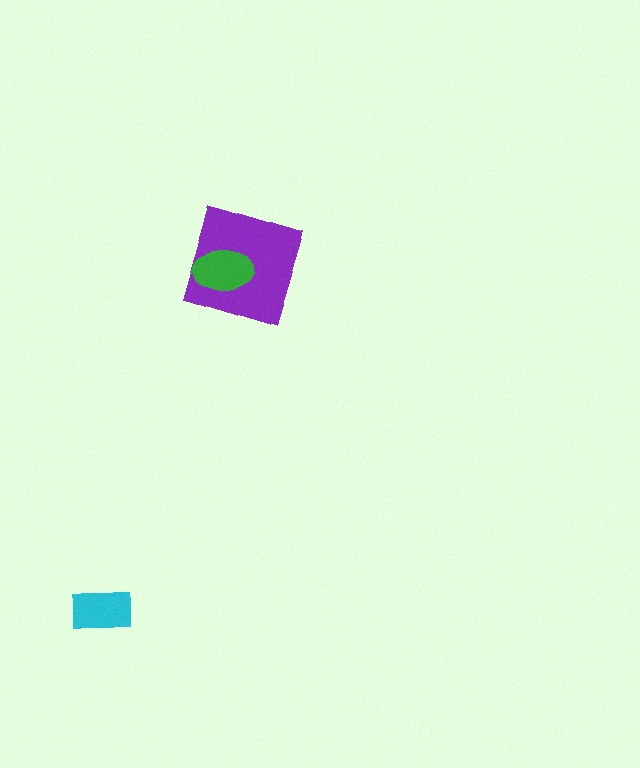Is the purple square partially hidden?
Yes, it is partially covered by another shape.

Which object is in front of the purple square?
The green ellipse is in front of the purple square.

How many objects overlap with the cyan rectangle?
0 objects overlap with the cyan rectangle.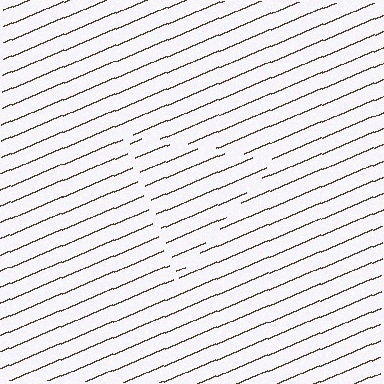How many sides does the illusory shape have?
3 sides — the line-ends trace a triangle.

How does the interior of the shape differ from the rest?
The interior of the shape contains the same grating, shifted by half a period — the contour is defined by the phase discontinuity where line-ends from the inner and outer gratings abut.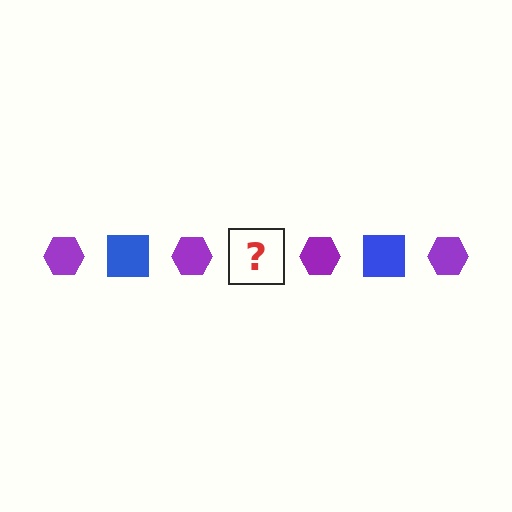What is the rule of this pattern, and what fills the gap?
The rule is that the pattern alternates between purple hexagon and blue square. The gap should be filled with a blue square.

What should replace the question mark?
The question mark should be replaced with a blue square.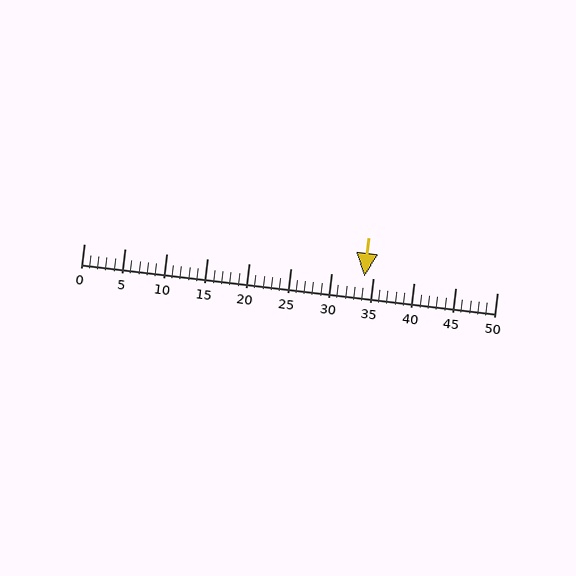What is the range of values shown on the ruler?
The ruler shows values from 0 to 50.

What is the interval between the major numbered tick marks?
The major tick marks are spaced 5 units apart.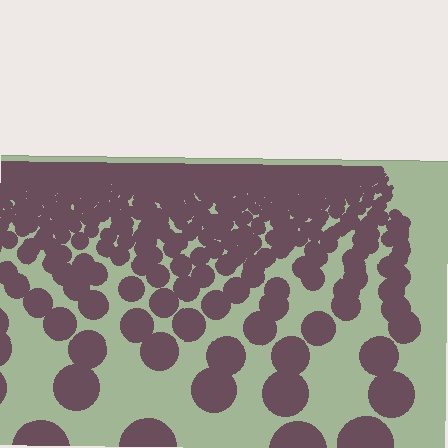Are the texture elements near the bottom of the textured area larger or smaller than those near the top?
Larger. Near the bottom, elements are closer to the viewer and appear at a bigger on-screen size.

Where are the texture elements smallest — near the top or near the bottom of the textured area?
Near the top.